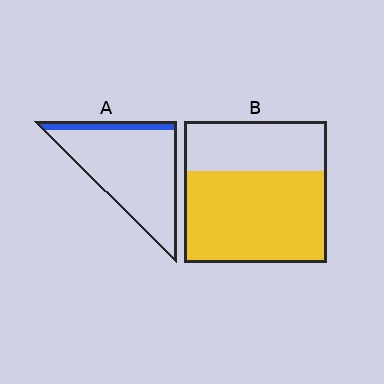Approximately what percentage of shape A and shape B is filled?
A is approximately 10% and B is approximately 65%.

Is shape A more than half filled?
No.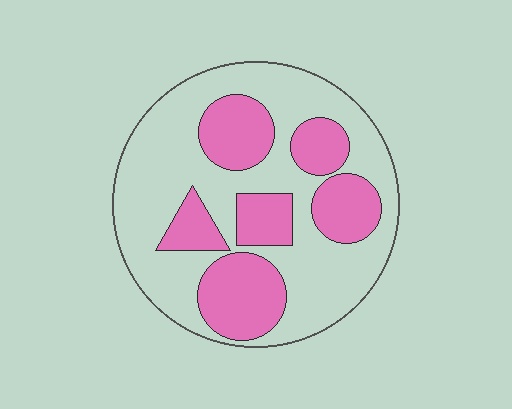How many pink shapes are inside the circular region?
6.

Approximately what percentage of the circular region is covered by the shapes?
Approximately 35%.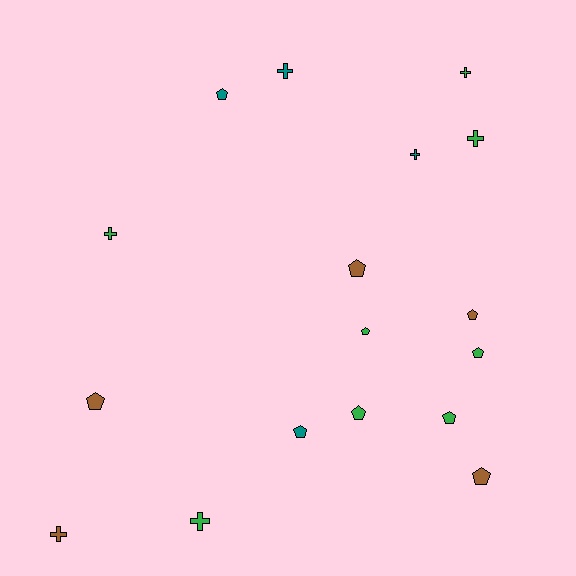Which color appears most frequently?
Green, with 8 objects.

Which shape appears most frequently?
Pentagon, with 10 objects.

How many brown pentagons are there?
There are 4 brown pentagons.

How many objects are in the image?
There are 17 objects.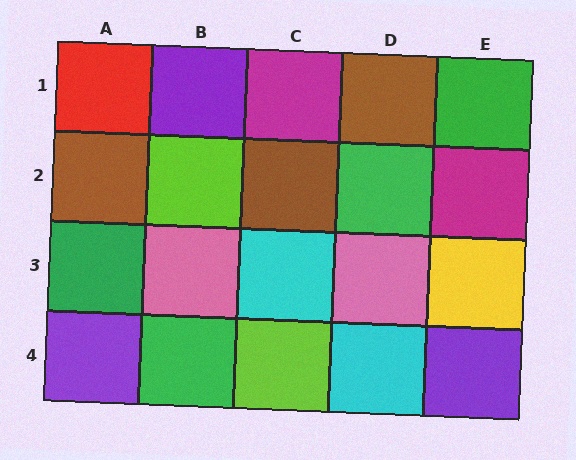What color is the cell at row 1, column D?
Brown.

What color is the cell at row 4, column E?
Purple.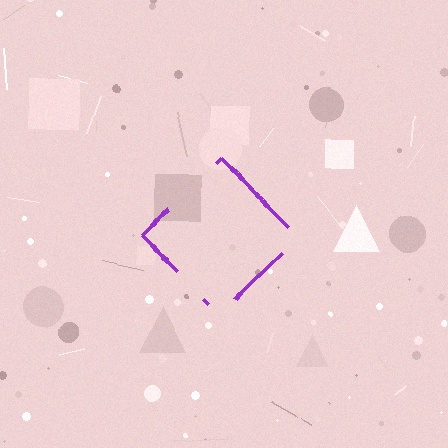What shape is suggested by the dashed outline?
The dashed outline suggests a diamond.